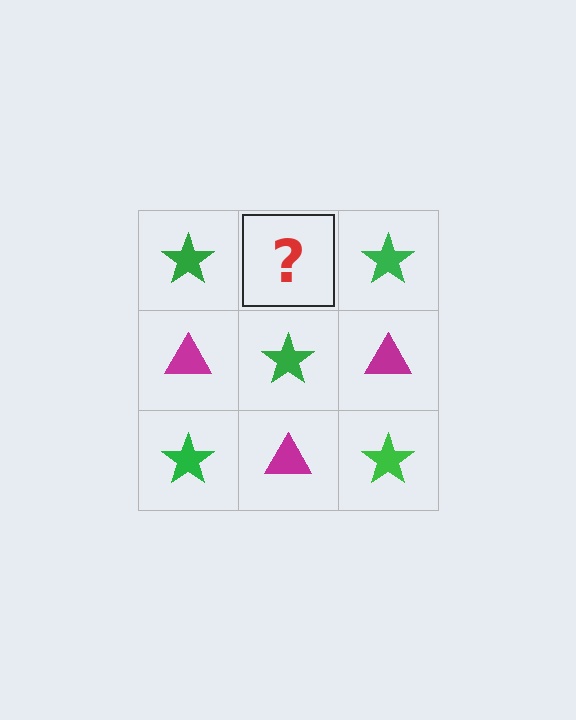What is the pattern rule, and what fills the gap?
The rule is that it alternates green star and magenta triangle in a checkerboard pattern. The gap should be filled with a magenta triangle.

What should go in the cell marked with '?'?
The missing cell should contain a magenta triangle.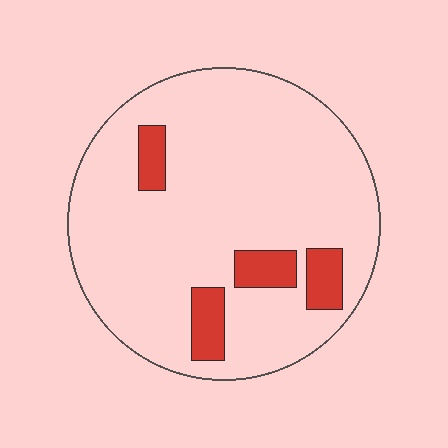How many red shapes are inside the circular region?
4.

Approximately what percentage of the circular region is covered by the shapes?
Approximately 10%.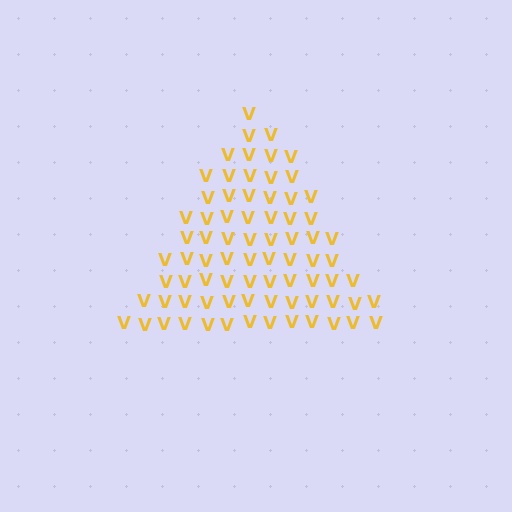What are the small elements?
The small elements are letter V's.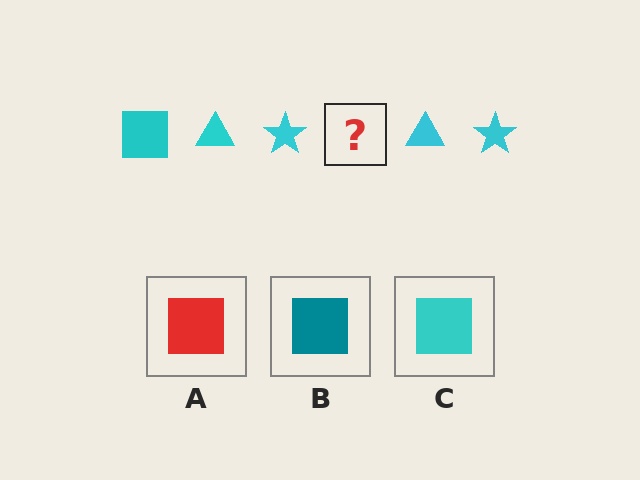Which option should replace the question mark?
Option C.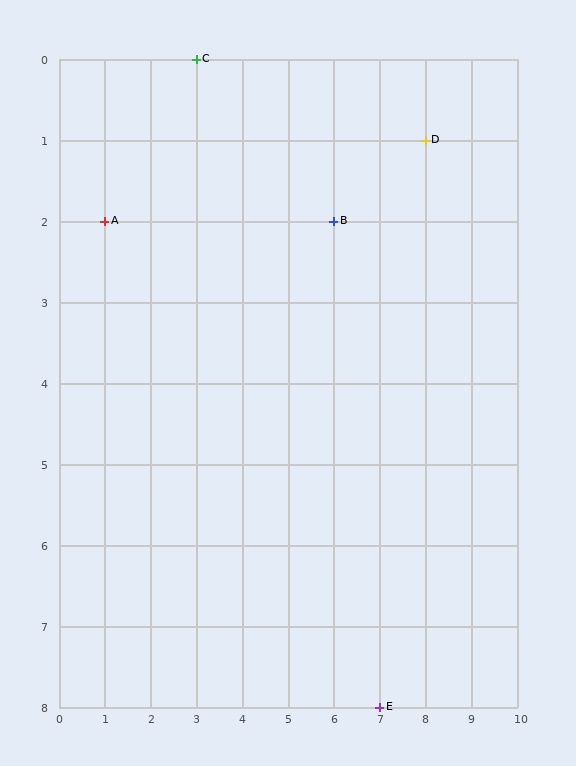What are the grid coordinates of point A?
Point A is at grid coordinates (1, 2).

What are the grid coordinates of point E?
Point E is at grid coordinates (7, 8).